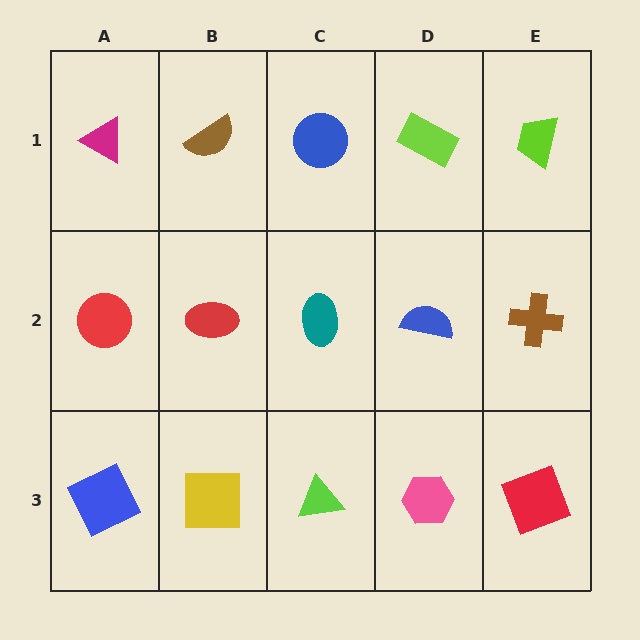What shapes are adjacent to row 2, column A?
A magenta triangle (row 1, column A), a blue square (row 3, column A), a red ellipse (row 2, column B).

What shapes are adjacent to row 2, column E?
A lime trapezoid (row 1, column E), a red square (row 3, column E), a blue semicircle (row 2, column D).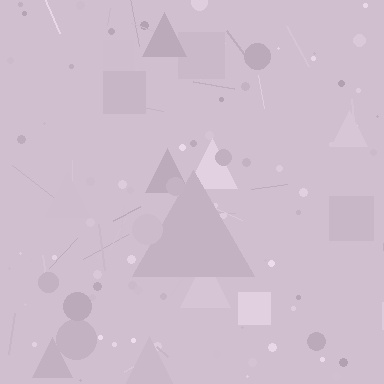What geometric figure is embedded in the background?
A triangle is embedded in the background.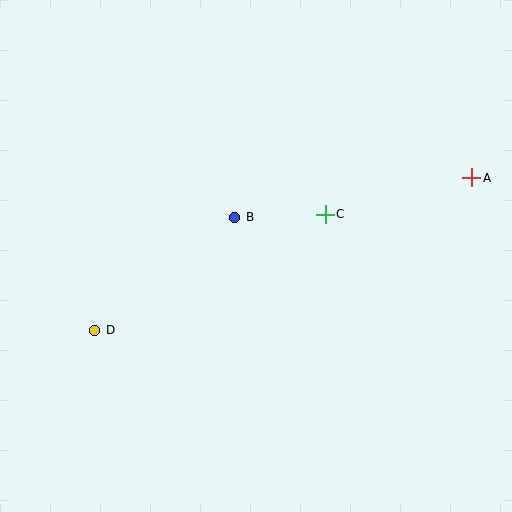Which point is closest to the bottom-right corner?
Point A is closest to the bottom-right corner.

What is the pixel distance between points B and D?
The distance between B and D is 180 pixels.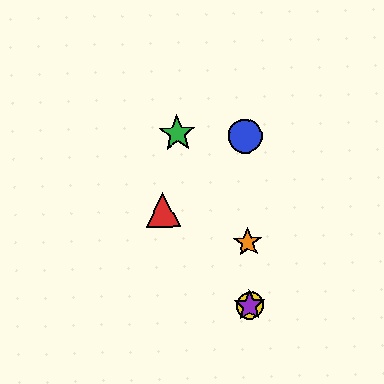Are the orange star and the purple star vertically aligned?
Yes, both are at x≈248.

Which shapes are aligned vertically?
The blue circle, the yellow circle, the purple star, the orange star are aligned vertically.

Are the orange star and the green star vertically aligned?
No, the orange star is at x≈248 and the green star is at x≈177.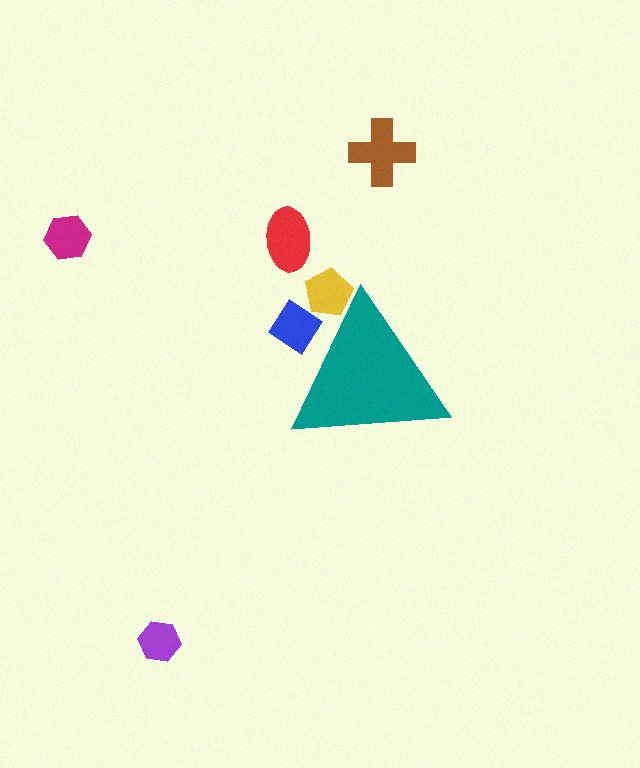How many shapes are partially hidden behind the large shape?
2 shapes are partially hidden.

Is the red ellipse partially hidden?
No, the red ellipse is fully visible.